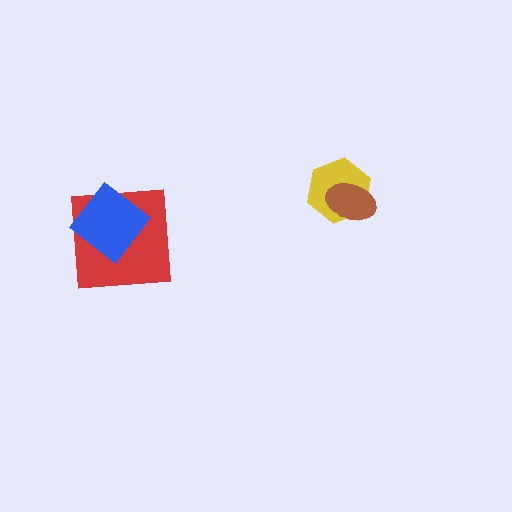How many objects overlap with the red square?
1 object overlaps with the red square.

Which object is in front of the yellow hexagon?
The brown ellipse is in front of the yellow hexagon.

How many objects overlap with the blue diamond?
1 object overlaps with the blue diamond.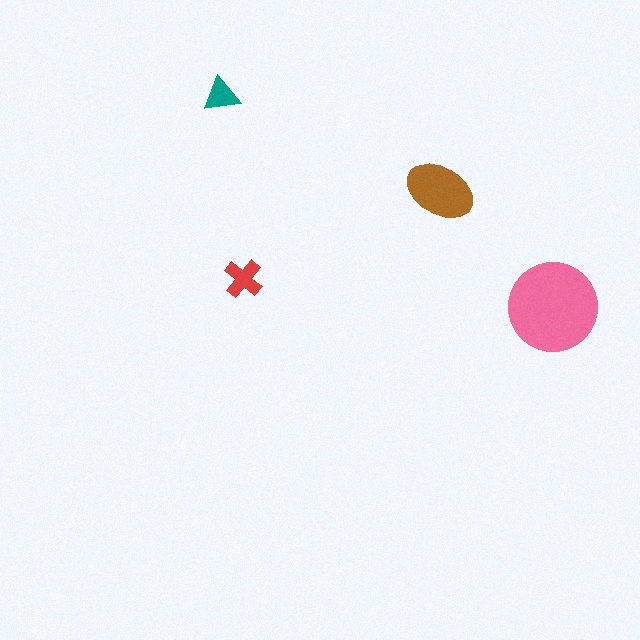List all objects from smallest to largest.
The teal triangle, the red cross, the brown ellipse, the pink circle.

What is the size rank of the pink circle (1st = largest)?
1st.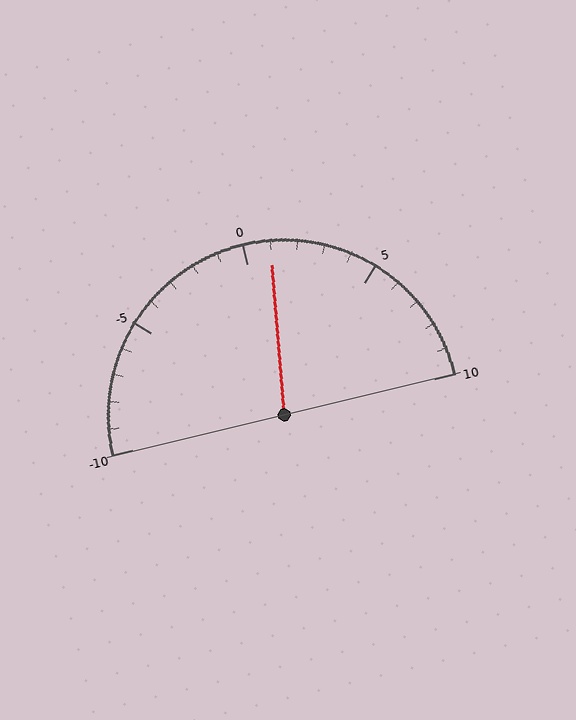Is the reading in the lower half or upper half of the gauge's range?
The reading is in the upper half of the range (-10 to 10).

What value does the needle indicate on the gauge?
The needle indicates approximately 1.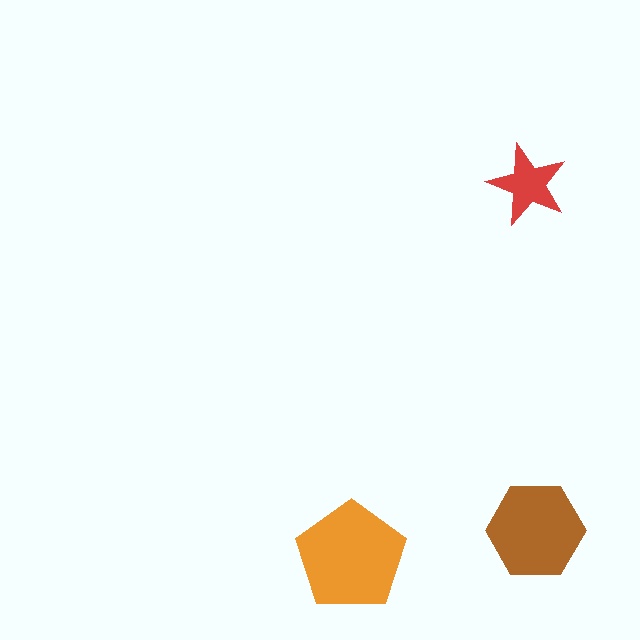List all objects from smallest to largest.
The red star, the brown hexagon, the orange pentagon.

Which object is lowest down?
The orange pentagon is bottommost.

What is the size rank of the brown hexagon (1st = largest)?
2nd.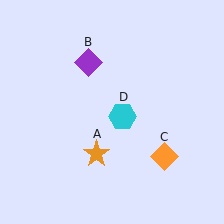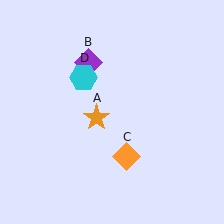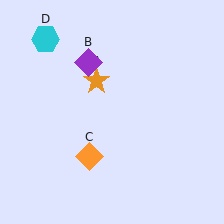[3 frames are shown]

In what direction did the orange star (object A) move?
The orange star (object A) moved up.